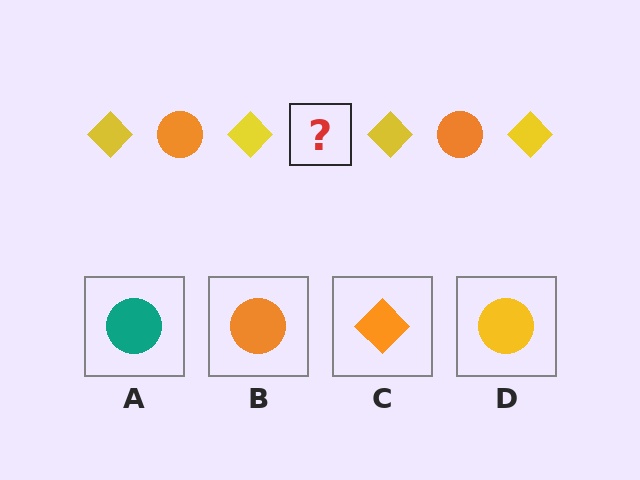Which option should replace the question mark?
Option B.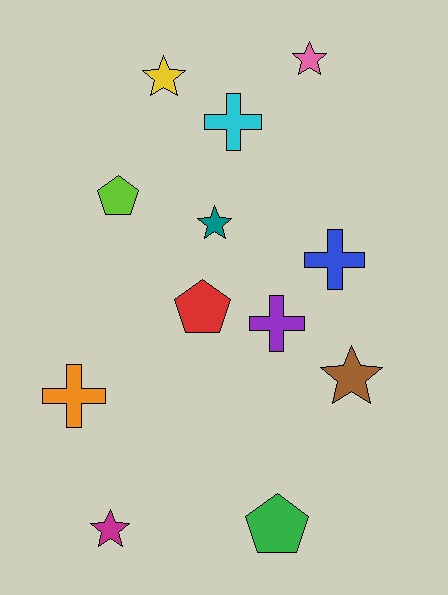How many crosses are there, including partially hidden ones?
There are 4 crosses.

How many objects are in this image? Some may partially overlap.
There are 12 objects.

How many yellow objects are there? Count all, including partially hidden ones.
There is 1 yellow object.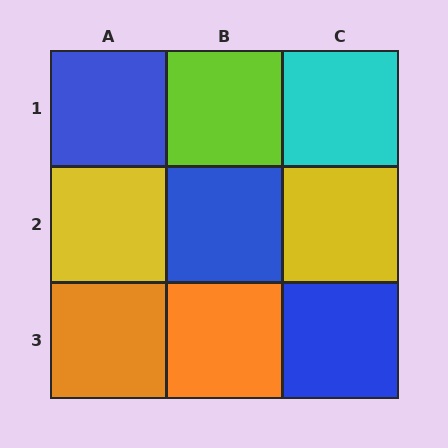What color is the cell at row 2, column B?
Blue.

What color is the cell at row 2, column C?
Yellow.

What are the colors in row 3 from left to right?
Orange, orange, blue.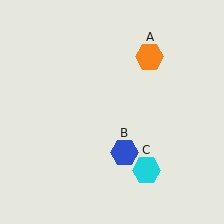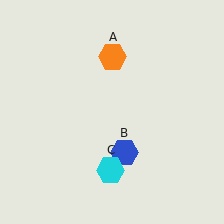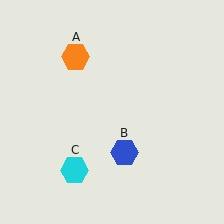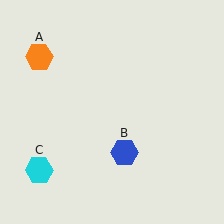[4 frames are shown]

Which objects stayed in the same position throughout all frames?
Blue hexagon (object B) remained stationary.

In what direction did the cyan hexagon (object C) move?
The cyan hexagon (object C) moved left.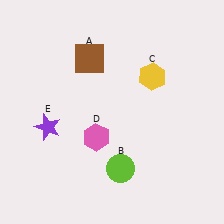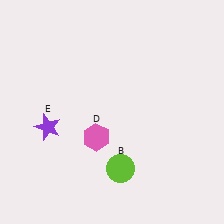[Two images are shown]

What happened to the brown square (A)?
The brown square (A) was removed in Image 2. It was in the top-left area of Image 1.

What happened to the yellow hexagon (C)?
The yellow hexagon (C) was removed in Image 2. It was in the top-right area of Image 1.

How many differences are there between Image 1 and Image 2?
There are 2 differences between the two images.